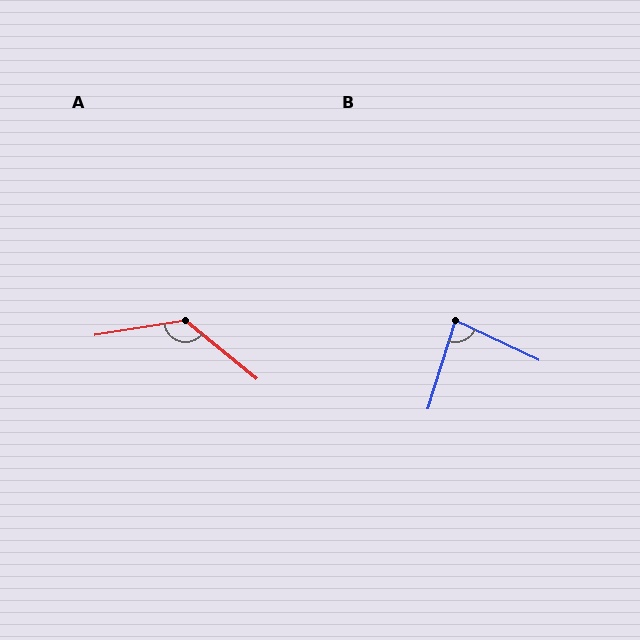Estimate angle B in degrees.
Approximately 83 degrees.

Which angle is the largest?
A, at approximately 132 degrees.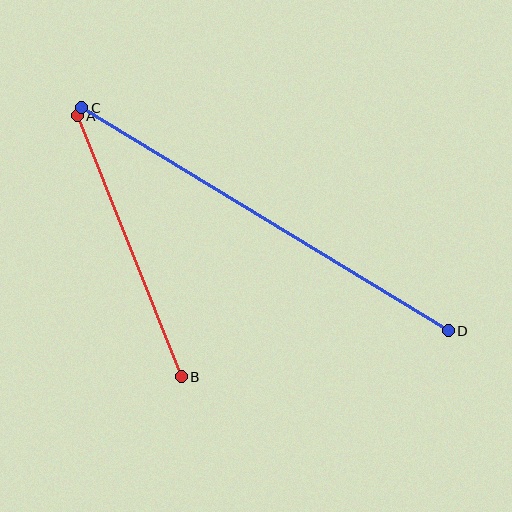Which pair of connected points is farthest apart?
Points C and D are farthest apart.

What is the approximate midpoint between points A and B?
The midpoint is at approximately (129, 246) pixels.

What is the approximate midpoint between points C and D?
The midpoint is at approximately (265, 219) pixels.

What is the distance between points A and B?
The distance is approximately 281 pixels.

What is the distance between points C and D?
The distance is approximately 429 pixels.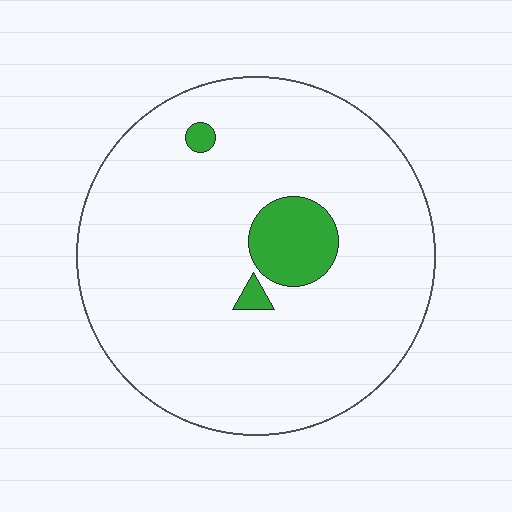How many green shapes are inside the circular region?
3.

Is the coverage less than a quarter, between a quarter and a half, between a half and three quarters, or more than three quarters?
Less than a quarter.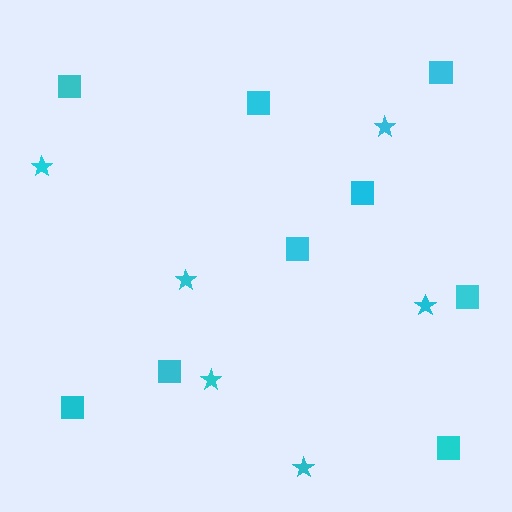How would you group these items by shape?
There are 2 groups: one group of squares (9) and one group of stars (6).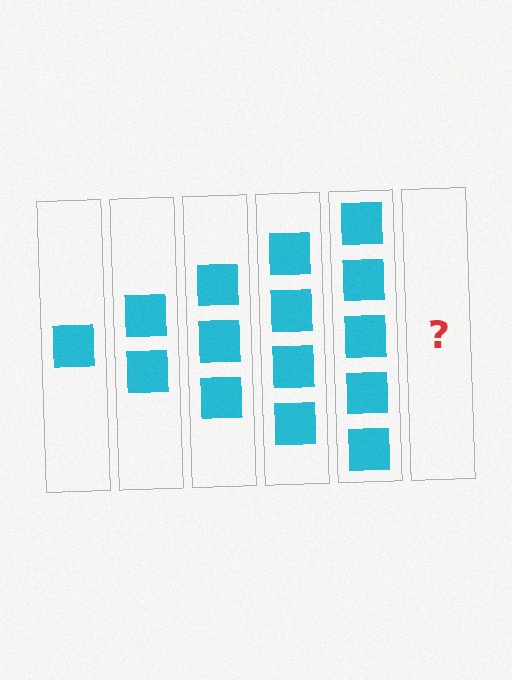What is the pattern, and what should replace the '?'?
The pattern is that each step adds one more square. The '?' should be 6 squares.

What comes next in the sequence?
The next element should be 6 squares.